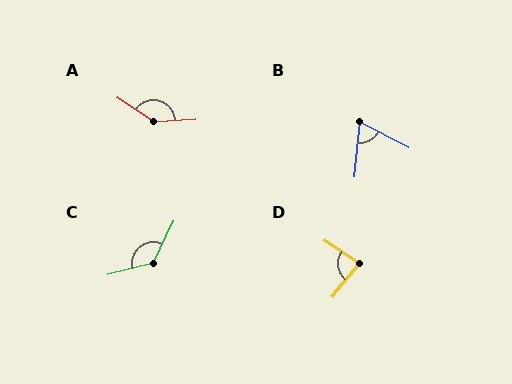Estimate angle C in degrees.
Approximately 129 degrees.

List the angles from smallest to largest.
B (68°), D (84°), C (129°), A (143°).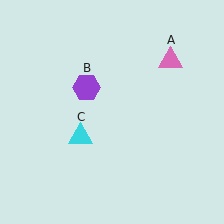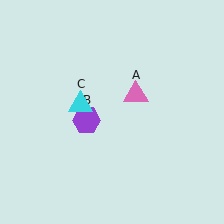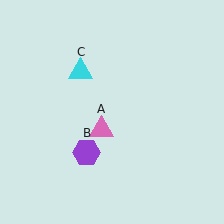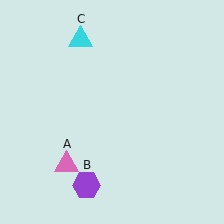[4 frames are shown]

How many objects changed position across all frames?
3 objects changed position: pink triangle (object A), purple hexagon (object B), cyan triangle (object C).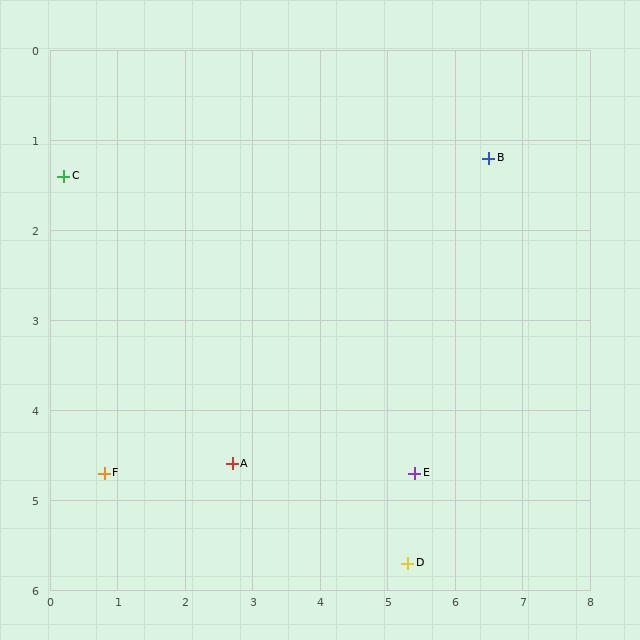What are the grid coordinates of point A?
Point A is at approximately (2.7, 4.6).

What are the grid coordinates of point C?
Point C is at approximately (0.2, 1.4).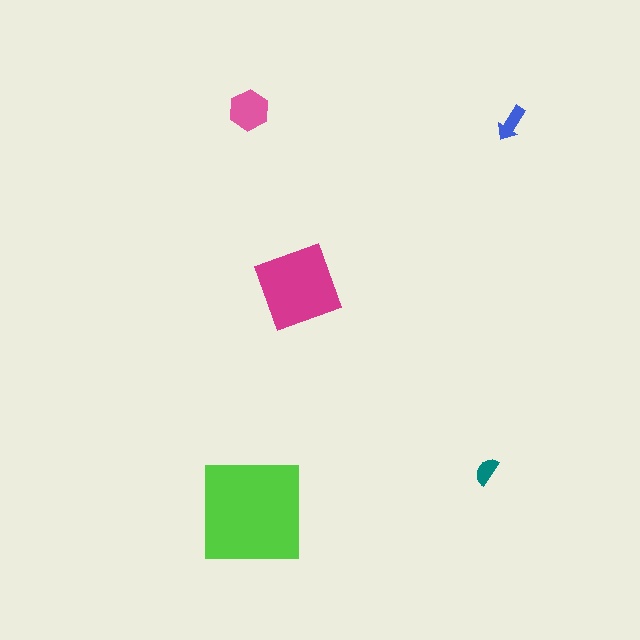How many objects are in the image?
There are 5 objects in the image.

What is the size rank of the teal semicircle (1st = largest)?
5th.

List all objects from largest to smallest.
The lime square, the magenta diamond, the pink hexagon, the blue arrow, the teal semicircle.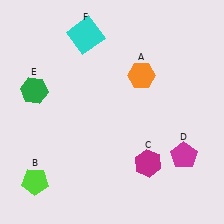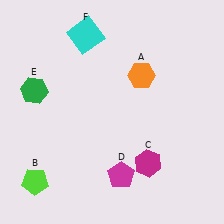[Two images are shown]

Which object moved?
The magenta pentagon (D) moved left.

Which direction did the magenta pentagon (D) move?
The magenta pentagon (D) moved left.